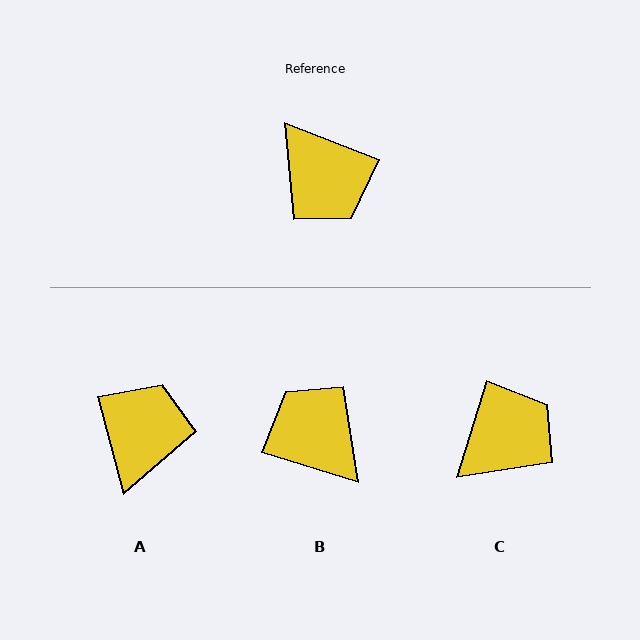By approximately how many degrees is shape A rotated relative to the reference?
Approximately 126 degrees counter-clockwise.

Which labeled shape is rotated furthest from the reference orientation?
B, about 176 degrees away.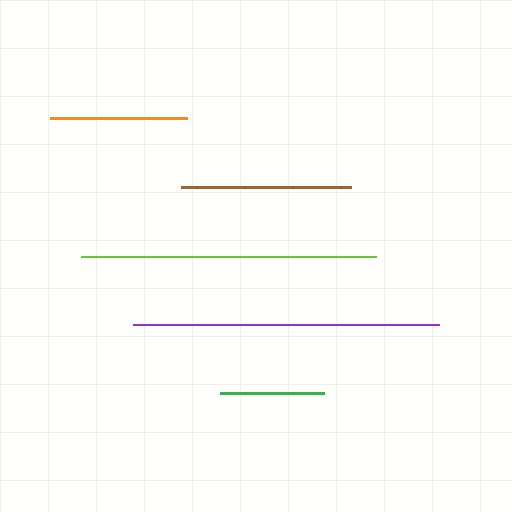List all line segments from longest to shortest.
From longest to shortest: purple, lime, brown, orange, green.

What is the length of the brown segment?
The brown segment is approximately 170 pixels long.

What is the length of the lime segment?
The lime segment is approximately 294 pixels long.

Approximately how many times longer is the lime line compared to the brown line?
The lime line is approximately 1.7 times the length of the brown line.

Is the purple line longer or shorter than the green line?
The purple line is longer than the green line.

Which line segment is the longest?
The purple line is the longest at approximately 306 pixels.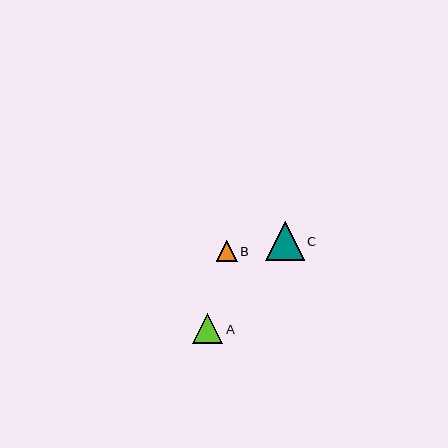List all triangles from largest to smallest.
From largest to smallest: C, A, B.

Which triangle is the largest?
Triangle C is the largest with a size of approximately 39 pixels.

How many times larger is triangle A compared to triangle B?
Triangle A is approximately 1.5 times the size of triangle B.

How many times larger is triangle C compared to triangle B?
Triangle C is approximately 1.9 times the size of triangle B.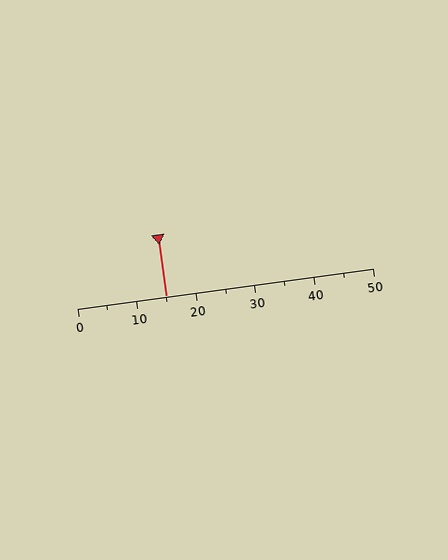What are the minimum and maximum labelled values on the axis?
The axis runs from 0 to 50.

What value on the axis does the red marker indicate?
The marker indicates approximately 15.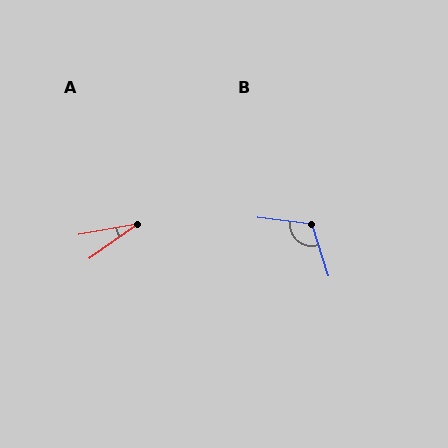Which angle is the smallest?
A, at approximately 25 degrees.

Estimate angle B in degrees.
Approximately 115 degrees.